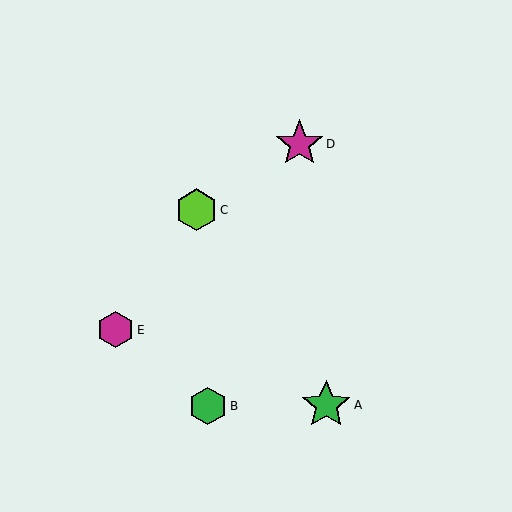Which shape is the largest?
The green star (labeled A) is the largest.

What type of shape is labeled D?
Shape D is a magenta star.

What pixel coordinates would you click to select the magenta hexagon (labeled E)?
Click at (116, 330) to select the magenta hexagon E.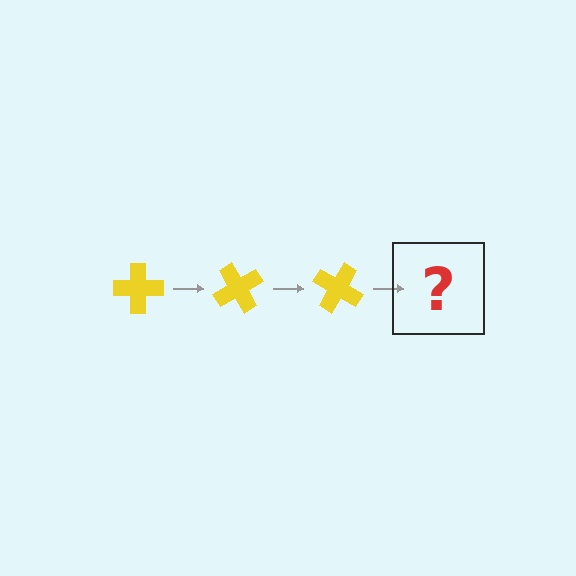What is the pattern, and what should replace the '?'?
The pattern is that the cross rotates 60 degrees each step. The '?' should be a yellow cross rotated 180 degrees.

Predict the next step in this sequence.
The next step is a yellow cross rotated 180 degrees.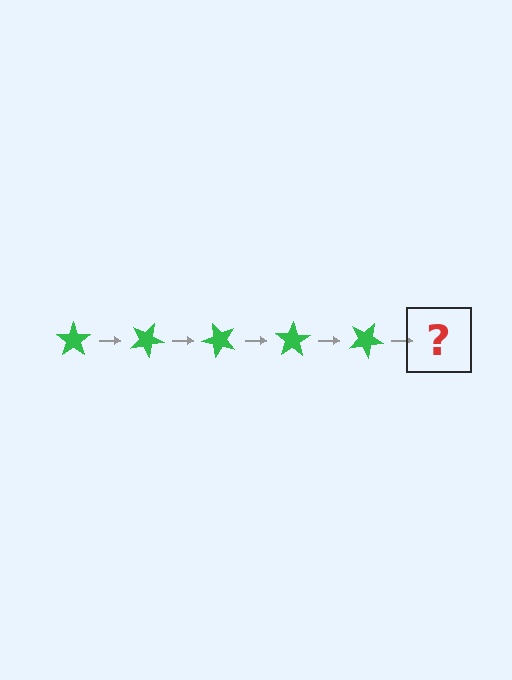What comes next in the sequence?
The next element should be a green star rotated 125 degrees.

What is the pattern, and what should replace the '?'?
The pattern is that the star rotates 25 degrees each step. The '?' should be a green star rotated 125 degrees.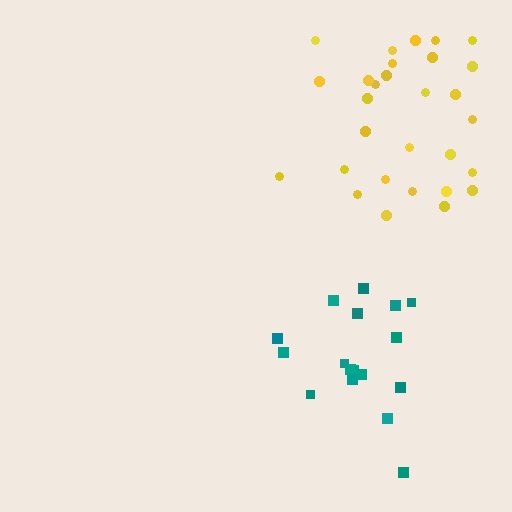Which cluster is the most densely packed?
Yellow.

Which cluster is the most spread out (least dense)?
Teal.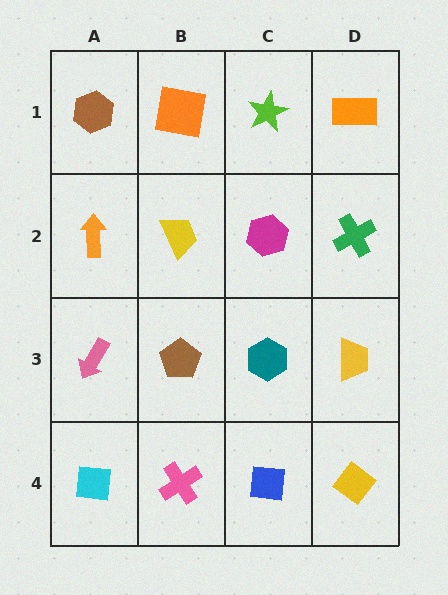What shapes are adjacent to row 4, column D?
A yellow trapezoid (row 3, column D), a blue square (row 4, column C).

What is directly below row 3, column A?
A cyan square.